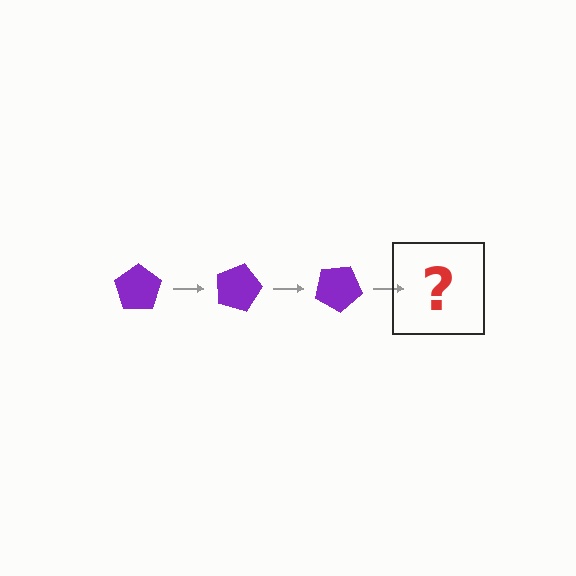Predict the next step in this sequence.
The next step is a purple pentagon rotated 45 degrees.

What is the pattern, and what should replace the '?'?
The pattern is that the pentagon rotates 15 degrees each step. The '?' should be a purple pentagon rotated 45 degrees.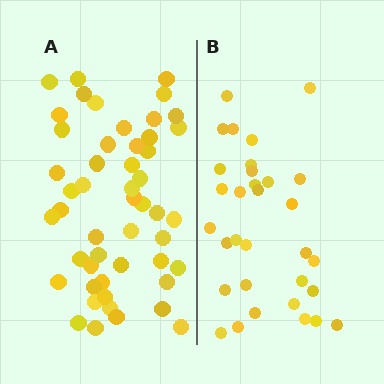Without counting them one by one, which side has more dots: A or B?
Region A (the left region) has more dots.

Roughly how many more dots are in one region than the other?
Region A has approximately 20 more dots than region B.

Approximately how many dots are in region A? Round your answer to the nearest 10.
About 50 dots.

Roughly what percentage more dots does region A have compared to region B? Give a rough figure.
About 55% more.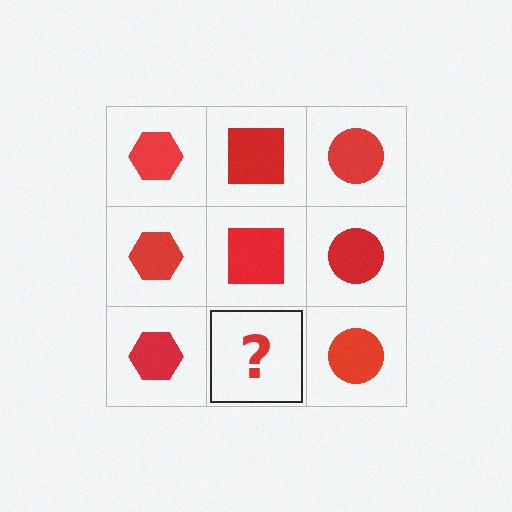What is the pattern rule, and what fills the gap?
The rule is that each column has a consistent shape. The gap should be filled with a red square.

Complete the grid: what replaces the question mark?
The question mark should be replaced with a red square.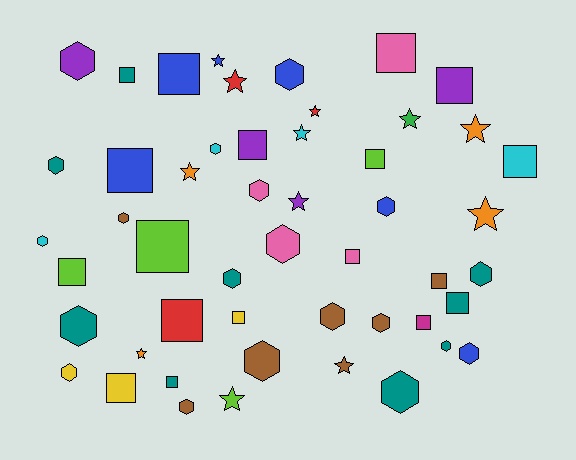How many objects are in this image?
There are 50 objects.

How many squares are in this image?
There are 18 squares.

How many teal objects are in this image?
There are 9 teal objects.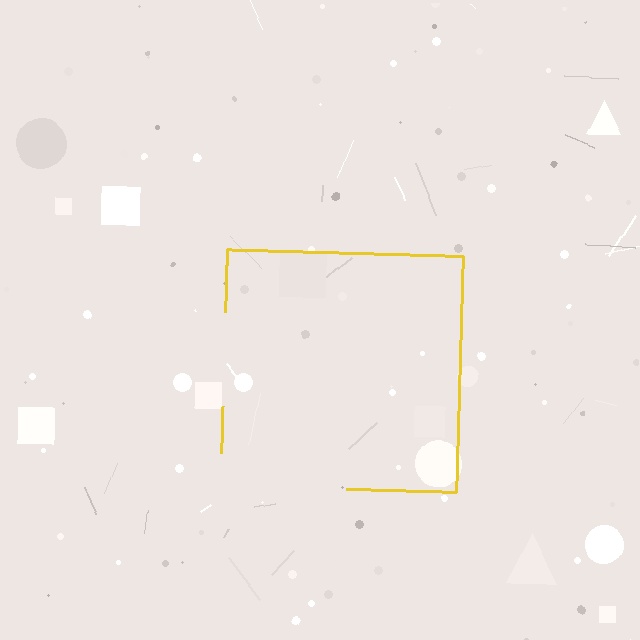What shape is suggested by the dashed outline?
The dashed outline suggests a square.